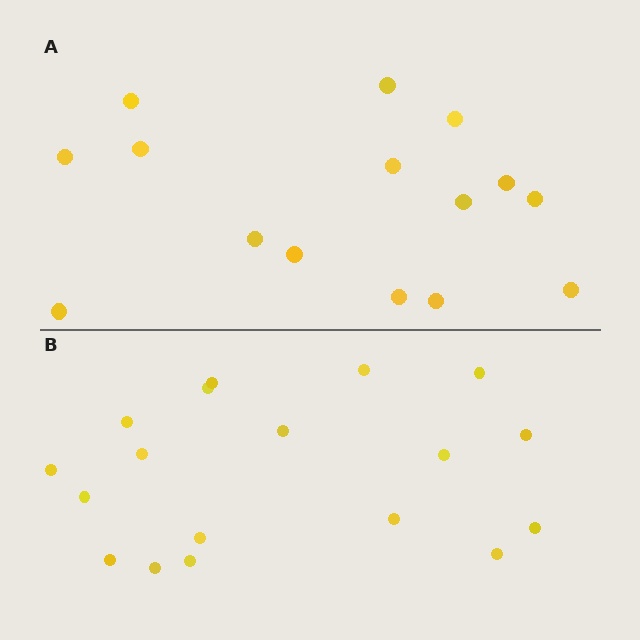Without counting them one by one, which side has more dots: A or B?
Region B (the bottom region) has more dots.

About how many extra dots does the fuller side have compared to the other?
Region B has just a few more — roughly 2 or 3 more dots than region A.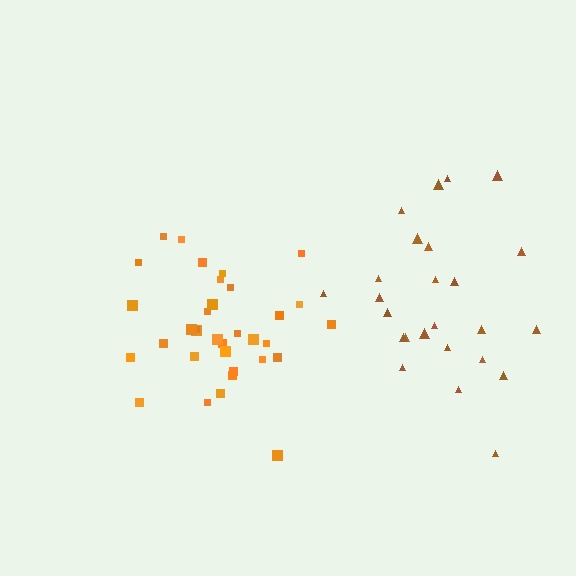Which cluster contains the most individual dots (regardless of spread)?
Orange (34).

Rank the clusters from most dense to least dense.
orange, brown.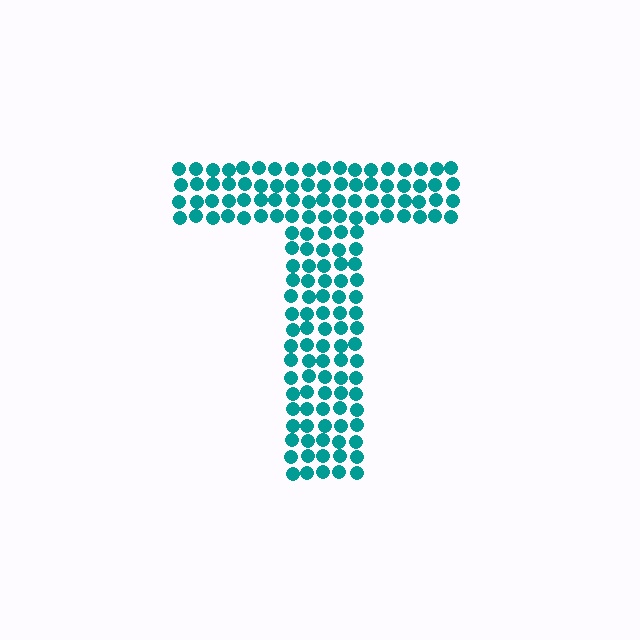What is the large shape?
The large shape is the letter T.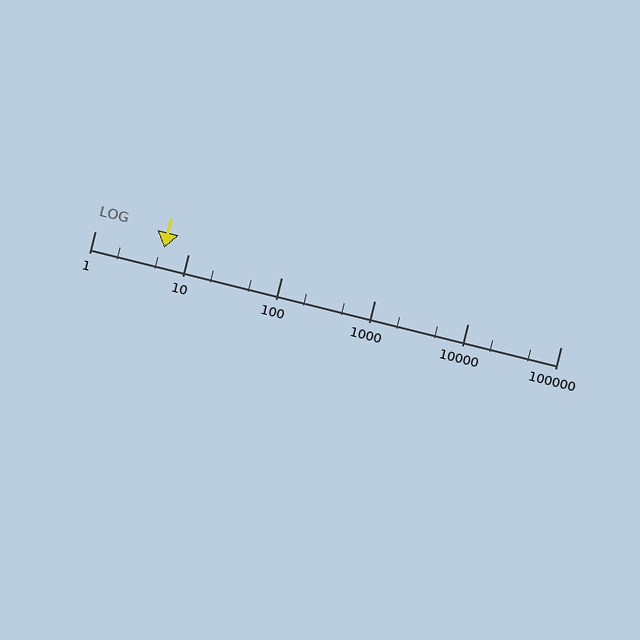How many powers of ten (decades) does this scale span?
The scale spans 5 decades, from 1 to 100000.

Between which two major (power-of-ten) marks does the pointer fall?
The pointer is between 1 and 10.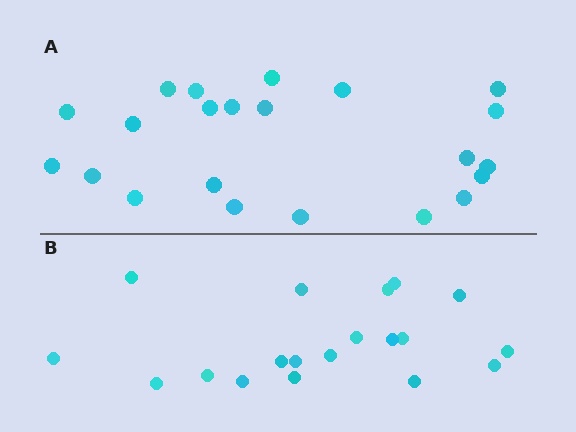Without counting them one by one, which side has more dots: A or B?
Region A (the top region) has more dots.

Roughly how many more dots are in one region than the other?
Region A has just a few more — roughly 2 or 3 more dots than region B.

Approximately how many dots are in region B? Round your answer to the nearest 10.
About 20 dots. (The exact count is 19, which rounds to 20.)